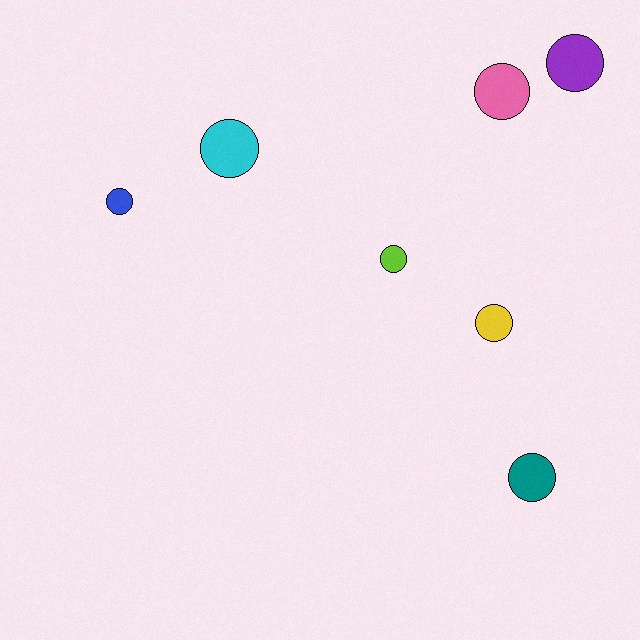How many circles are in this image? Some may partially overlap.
There are 7 circles.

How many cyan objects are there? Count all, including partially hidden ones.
There is 1 cyan object.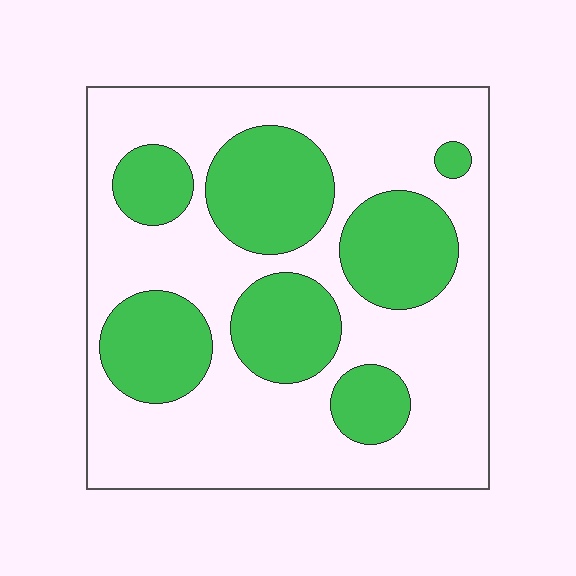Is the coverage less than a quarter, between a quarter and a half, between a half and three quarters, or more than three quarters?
Between a quarter and a half.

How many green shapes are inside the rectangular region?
7.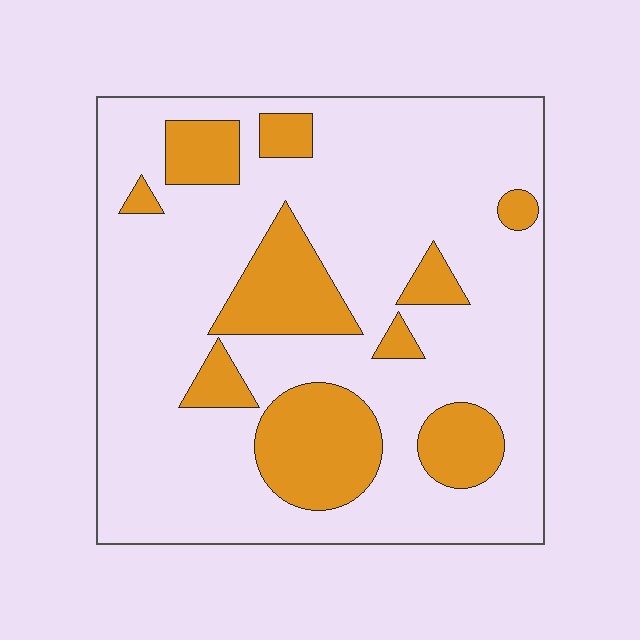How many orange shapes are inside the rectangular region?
10.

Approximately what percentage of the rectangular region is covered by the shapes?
Approximately 25%.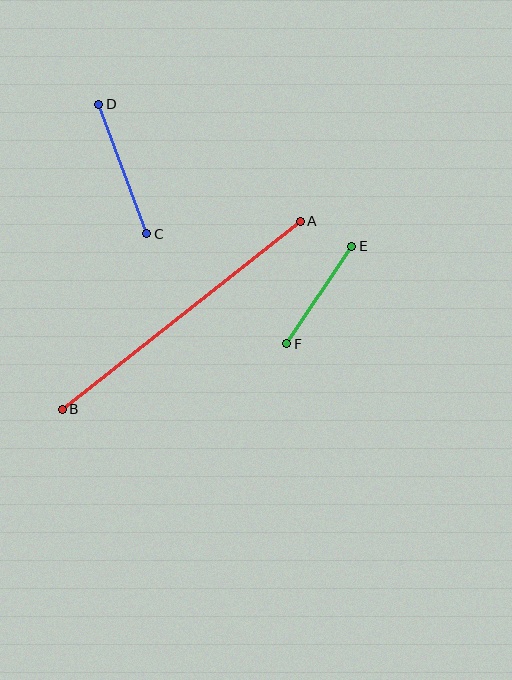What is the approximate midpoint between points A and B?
The midpoint is at approximately (181, 315) pixels.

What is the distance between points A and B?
The distance is approximately 303 pixels.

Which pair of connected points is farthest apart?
Points A and B are farthest apart.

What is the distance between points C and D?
The distance is approximately 138 pixels.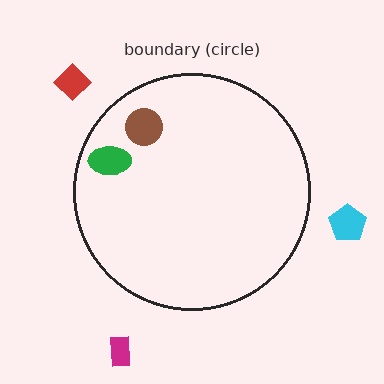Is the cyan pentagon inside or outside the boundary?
Outside.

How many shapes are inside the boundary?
2 inside, 3 outside.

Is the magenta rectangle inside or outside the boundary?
Outside.